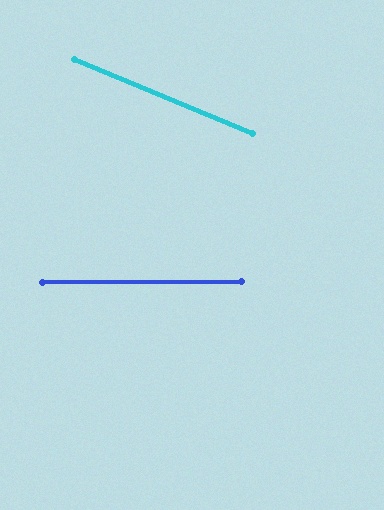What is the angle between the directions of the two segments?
Approximately 23 degrees.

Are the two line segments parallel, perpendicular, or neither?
Neither parallel nor perpendicular — they differ by about 23°.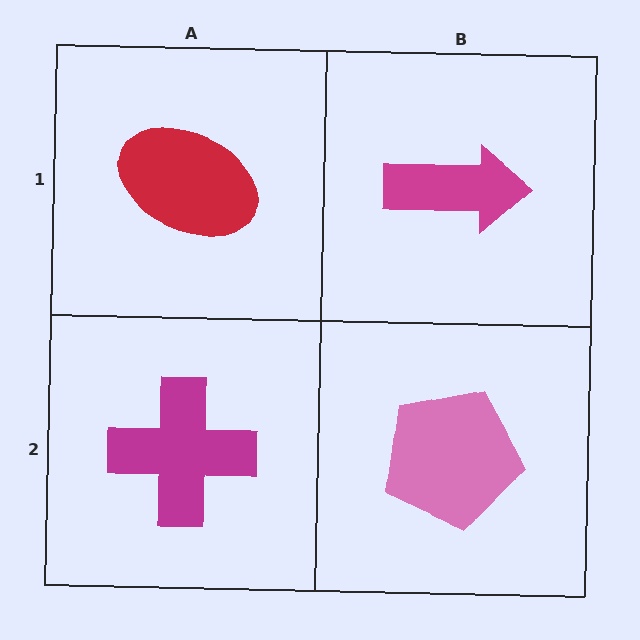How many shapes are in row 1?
2 shapes.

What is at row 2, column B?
A pink pentagon.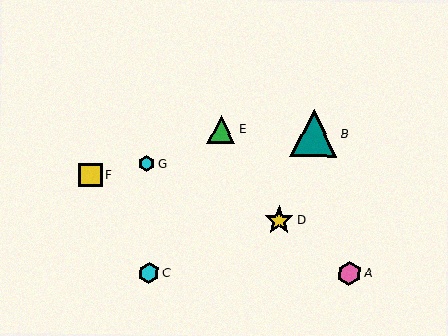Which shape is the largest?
The teal triangle (labeled B) is the largest.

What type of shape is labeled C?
Shape C is a cyan hexagon.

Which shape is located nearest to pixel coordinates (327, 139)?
The teal triangle (labeled B) at (314, 133) is nearest to that location.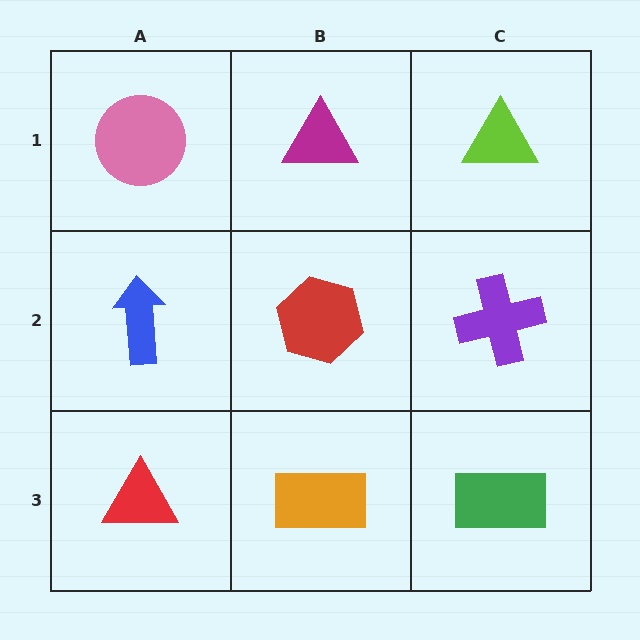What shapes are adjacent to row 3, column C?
A purple cross (row 2, column C), an orange rectangle (row 3, column B).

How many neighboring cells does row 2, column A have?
3.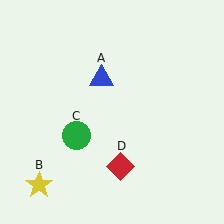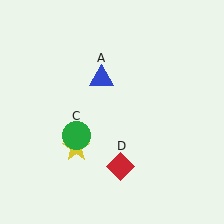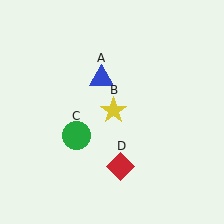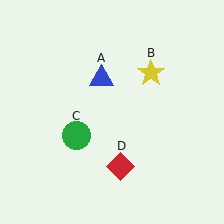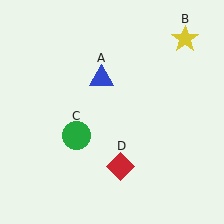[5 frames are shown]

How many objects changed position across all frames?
1 object changed position: yellow star (object B).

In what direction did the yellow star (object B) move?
The yellow star (object B) moved up and to the right.